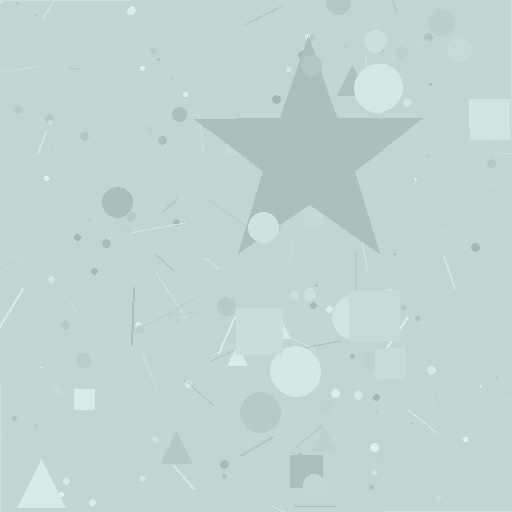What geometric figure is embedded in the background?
A star is embedded in the background.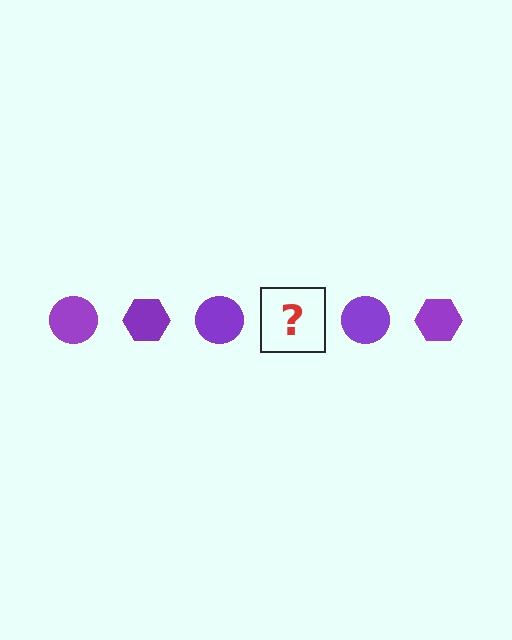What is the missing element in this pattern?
The missing element is a purple hexagon.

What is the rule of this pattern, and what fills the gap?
The rule is that the pattern cycles through circle, hexagon shapes in purple. The gap should be filled with a purple hexagon.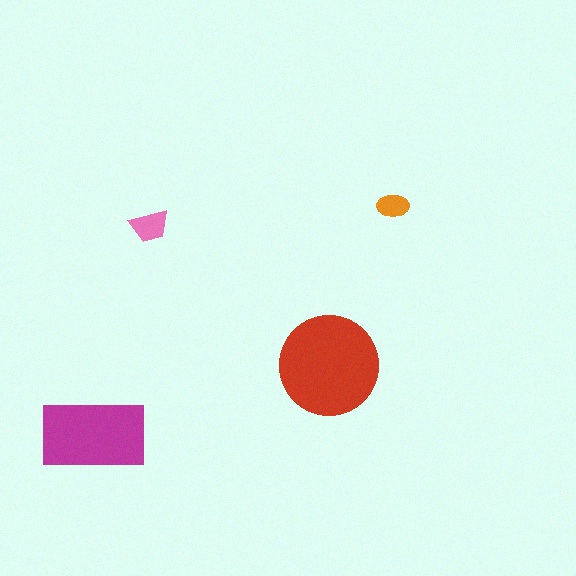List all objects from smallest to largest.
The orange ellipse, the pink trapezoid, the magenta rectangle, the red circle.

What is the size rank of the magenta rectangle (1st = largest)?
2nd.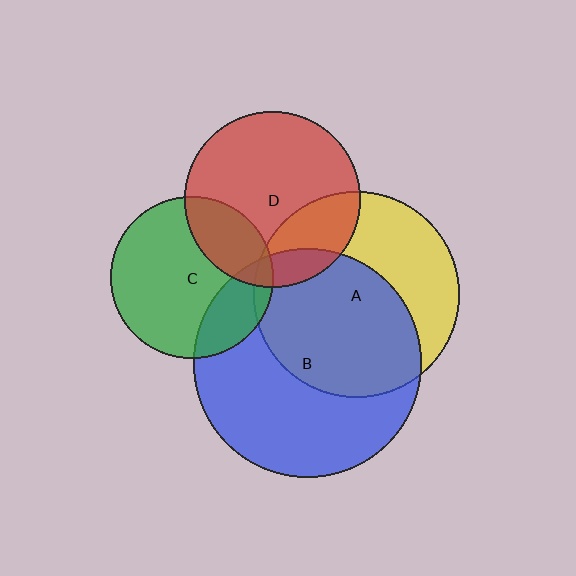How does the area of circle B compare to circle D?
Approximately 1.7 times.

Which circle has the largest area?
Circle B (blue).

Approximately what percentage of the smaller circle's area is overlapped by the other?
Approximately 60%.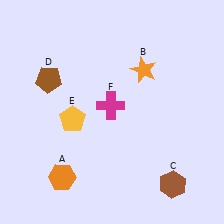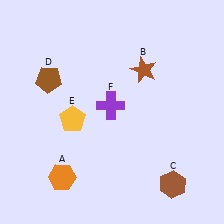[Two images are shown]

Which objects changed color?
B changed from orange to brown. F changed from magenta to purple.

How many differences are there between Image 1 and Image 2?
There are 2 differences between the two images.